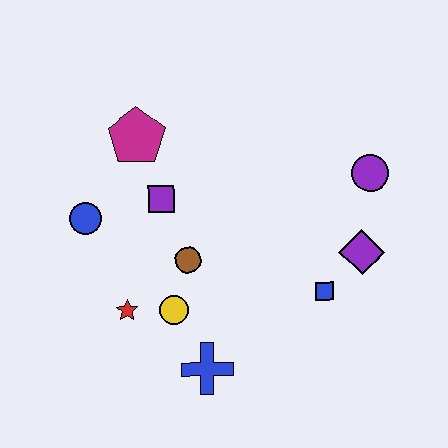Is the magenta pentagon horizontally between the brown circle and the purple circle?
No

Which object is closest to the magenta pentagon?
The purple square is closest to the magenta pentagon.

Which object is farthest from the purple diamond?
The blue circle is farthest from the purple diamond.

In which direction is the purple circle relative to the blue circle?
The purple circle is to the right of the blue circle.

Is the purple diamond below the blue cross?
No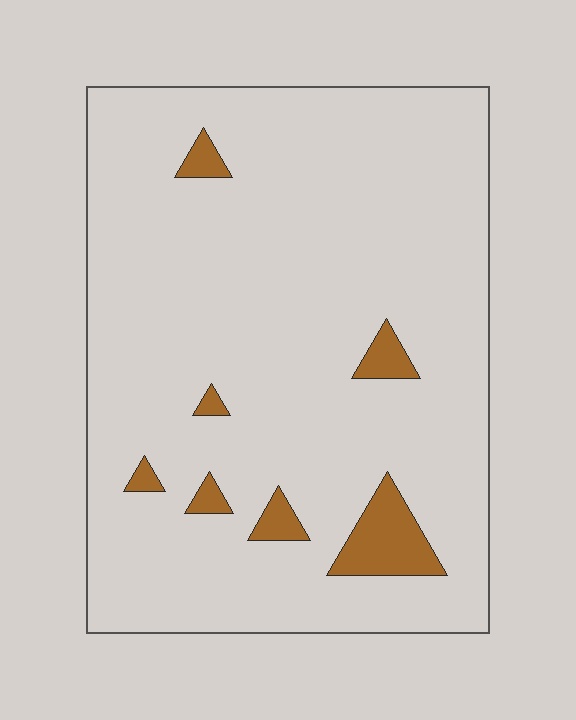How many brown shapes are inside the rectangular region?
7.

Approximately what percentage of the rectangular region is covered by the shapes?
Approximately 5%.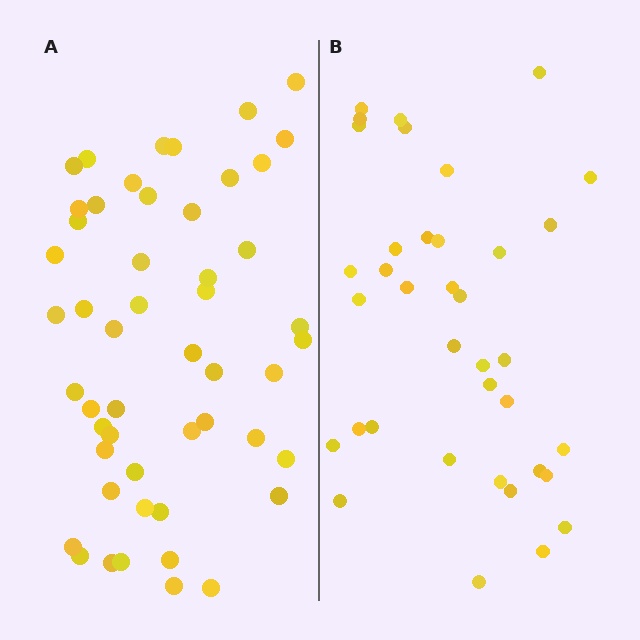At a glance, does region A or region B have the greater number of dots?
Region A (the left region) has more dots.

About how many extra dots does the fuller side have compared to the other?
Region A has approximately 15 more dots than region B.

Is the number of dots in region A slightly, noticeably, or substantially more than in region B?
Region A has noticeably more, but not dramatically so. The ratio is roughly 1.4 to 1.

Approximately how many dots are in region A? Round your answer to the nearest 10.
About 50 dots. (The exact count is 51, which rounds to 50.)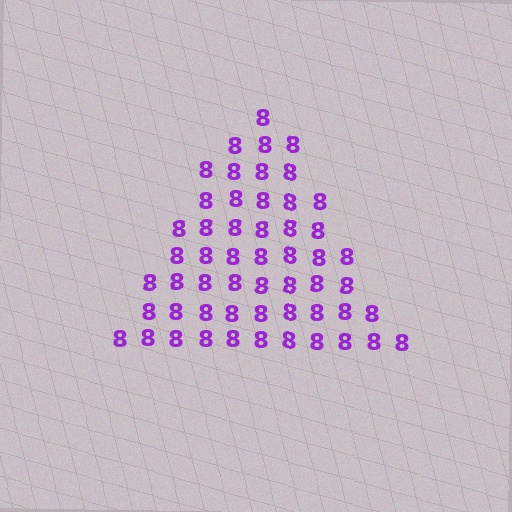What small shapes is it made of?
It is made of small digit 8's.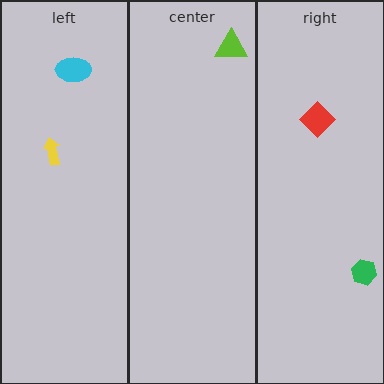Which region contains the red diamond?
The right region.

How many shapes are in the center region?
1.